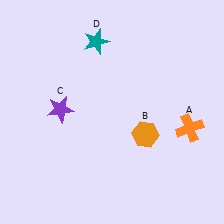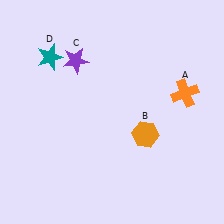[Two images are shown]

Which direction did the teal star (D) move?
The teal star (D) moved left.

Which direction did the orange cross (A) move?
The orange cross (A) moved up.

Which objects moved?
The objects that moved are: the orange cross (A), the purple star (C), the teal star (D).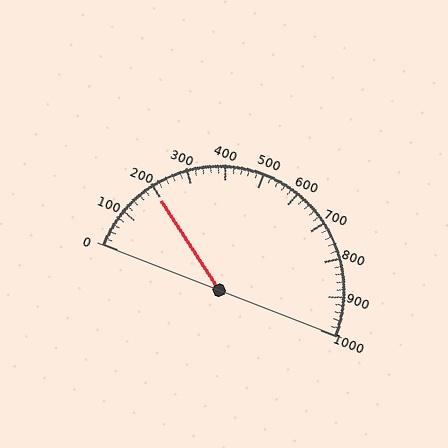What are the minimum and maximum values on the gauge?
The gauge ranges from 0 to 1000.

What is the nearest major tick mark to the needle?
The nearest major tick mark is 200.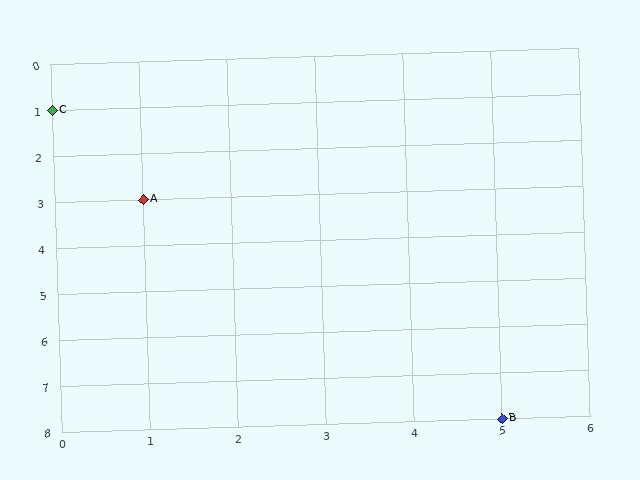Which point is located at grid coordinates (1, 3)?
Point A is at (1, 3).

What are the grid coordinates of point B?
Point B is at grid coordinates (5, 8).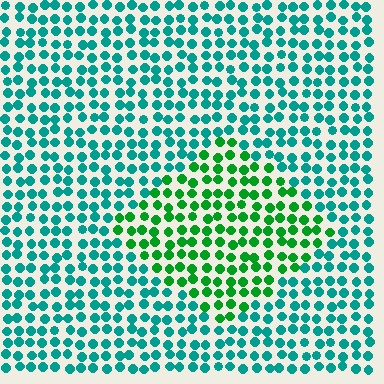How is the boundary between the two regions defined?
The boundary is defined purely by a slight shift in hue (about 43 degrees). Spacing, size, and orientation are identical on both sides.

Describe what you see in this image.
The image is filled with small teal elements in a uniform arrangement. A diamond-shaped region is visible where the elements are tinted to a slightly different hue, forming a subtle color boundary.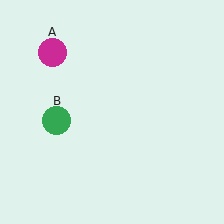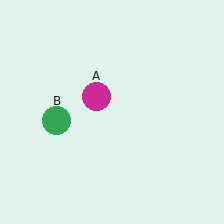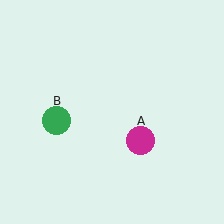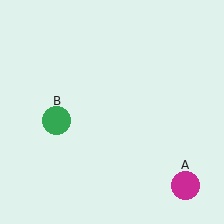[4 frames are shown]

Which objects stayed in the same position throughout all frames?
Green circle (object B) remained stationary.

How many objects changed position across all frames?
1 object changed position: magenta circle (object A).